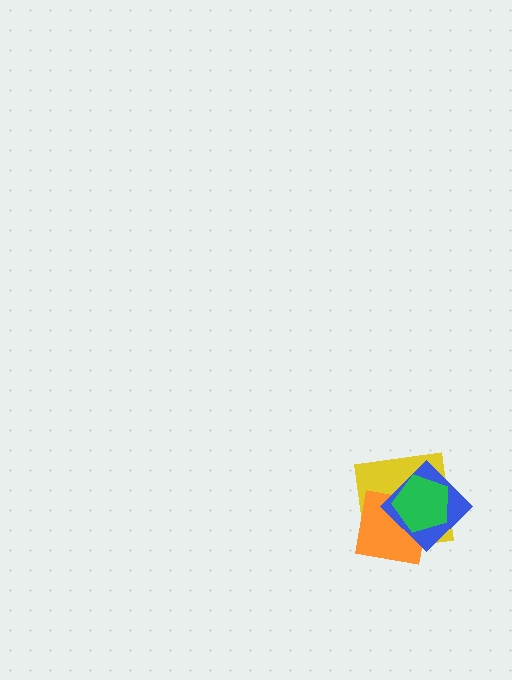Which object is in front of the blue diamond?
The green pentagon is in front of the blue diamond.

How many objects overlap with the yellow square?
3 objects overlap with the yellow square.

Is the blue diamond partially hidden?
Yes, it is partially covered by another shape.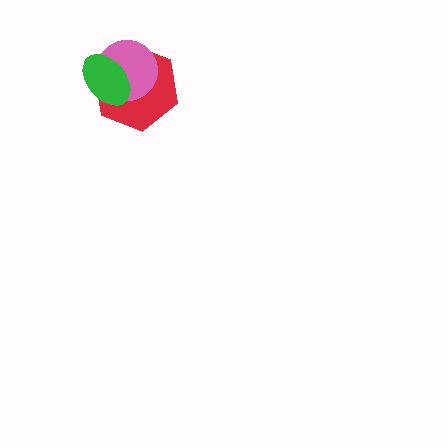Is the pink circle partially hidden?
Yes, it is partially covered by another shape.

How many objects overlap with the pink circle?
2 objects overlap with the pink circle.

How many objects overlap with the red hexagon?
2 objects overlap with the red hexagon.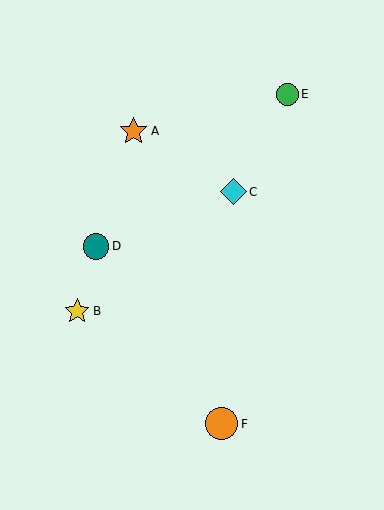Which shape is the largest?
The orange circle (labeled F) is the largest.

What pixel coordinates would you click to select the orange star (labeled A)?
Click at (134, 131) to select the orange star A.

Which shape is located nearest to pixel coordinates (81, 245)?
The teal circle (labeled D) at (96, 247) is nearest to that location.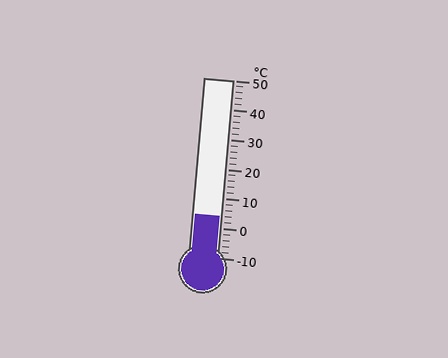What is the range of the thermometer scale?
The thermometer scale ranges from -10°C to 50°C.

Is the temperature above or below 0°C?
The temperature is above 0°C.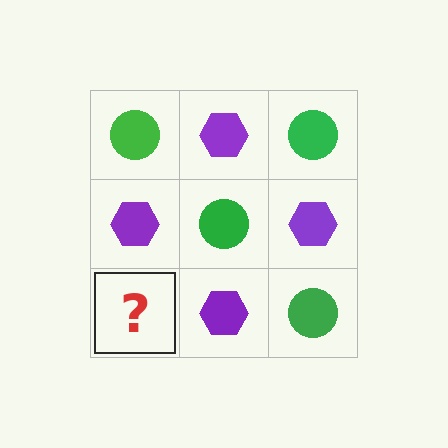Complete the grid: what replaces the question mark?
The question mark should be replaced with a green circle.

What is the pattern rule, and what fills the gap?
The rule is that it alternates green circle and purple hexagon in a checkerboard pattern. The gap should be filled with a green circle.